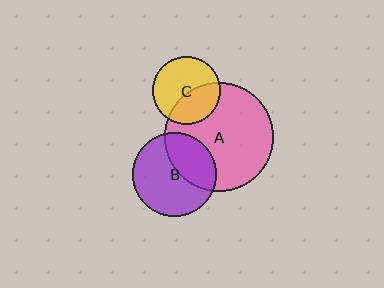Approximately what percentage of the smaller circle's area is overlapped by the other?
Approximately 35%.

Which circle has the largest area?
Circle A (pink).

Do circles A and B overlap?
Yes.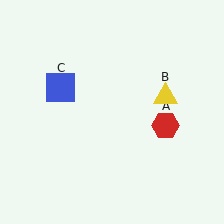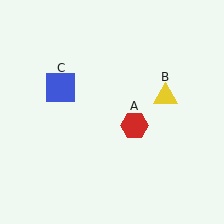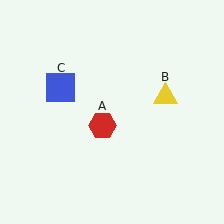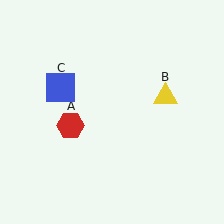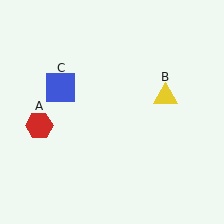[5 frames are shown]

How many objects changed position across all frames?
1 object changed position: red hexagon (object A).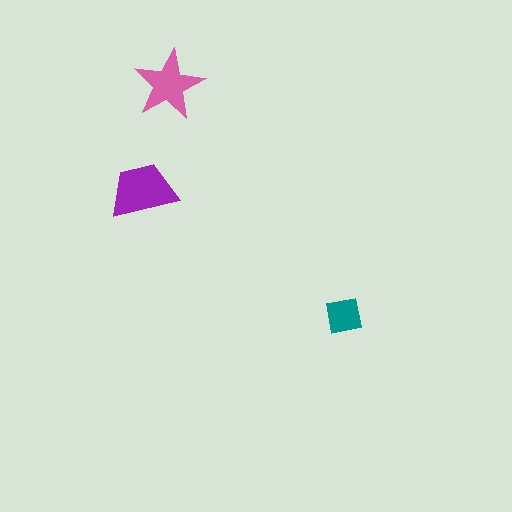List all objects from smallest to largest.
The teal square, the pink star, the purple trapezoid.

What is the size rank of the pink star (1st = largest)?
2nd.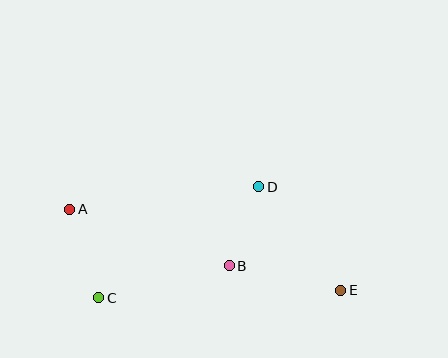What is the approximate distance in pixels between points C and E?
The distance between C and E is approximately 242 pixels.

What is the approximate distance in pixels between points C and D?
The distance between C and D is approximately 195 pixels.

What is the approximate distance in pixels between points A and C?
The distance between A and C is approximately 93 pixels.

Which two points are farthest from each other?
Points A and E are farthest from each other.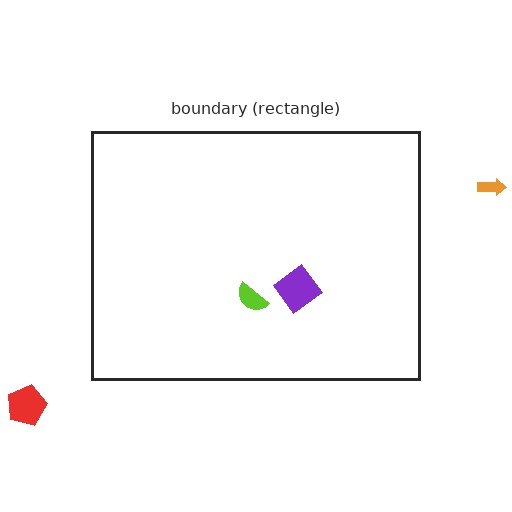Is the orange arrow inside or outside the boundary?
Outside.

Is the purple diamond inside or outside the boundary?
Inside.